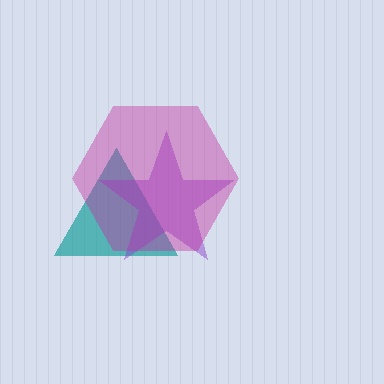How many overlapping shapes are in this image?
There are 3 overlapping shapes in the image.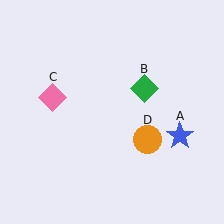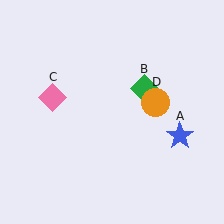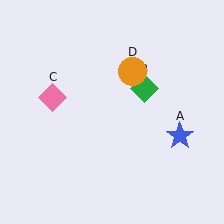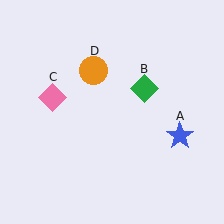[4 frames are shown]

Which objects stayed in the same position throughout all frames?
Blue star (object A) and green diamond (object B) and pink diamond (object C) remained stationary.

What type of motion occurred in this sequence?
The orange circle (object D) rotated counterclockwise around the center of the scene.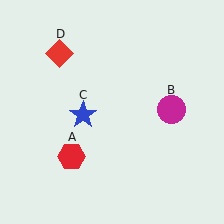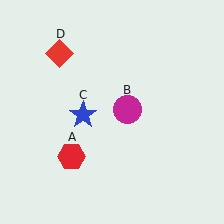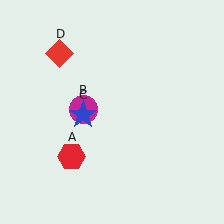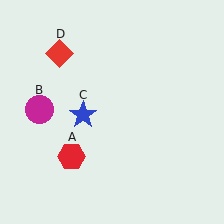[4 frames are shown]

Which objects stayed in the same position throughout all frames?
Red hexagon (object A) and blue star (object C) and red diamond (object D) remained stationary.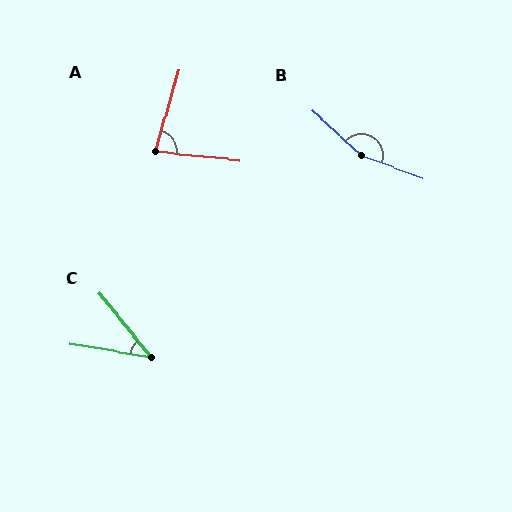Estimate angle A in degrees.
Approximately 80 degrees.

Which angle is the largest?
B, at approximately 158 degrees.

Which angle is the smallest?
C, at approximately 41 degrees.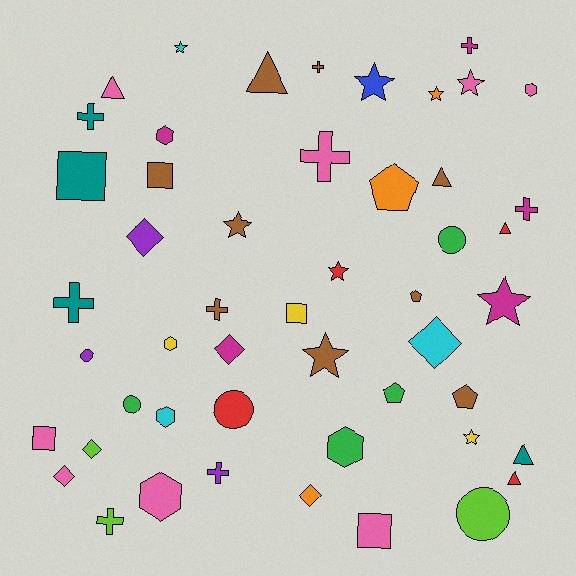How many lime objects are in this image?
There are 3 lime objects.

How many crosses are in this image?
There are 9 crosses.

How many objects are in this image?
There are 50 objects.